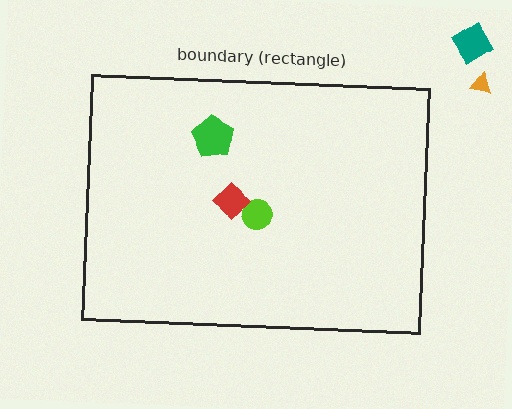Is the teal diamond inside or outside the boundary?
Outside.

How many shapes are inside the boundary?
3 inside, 2 outside.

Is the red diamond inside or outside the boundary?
Inside.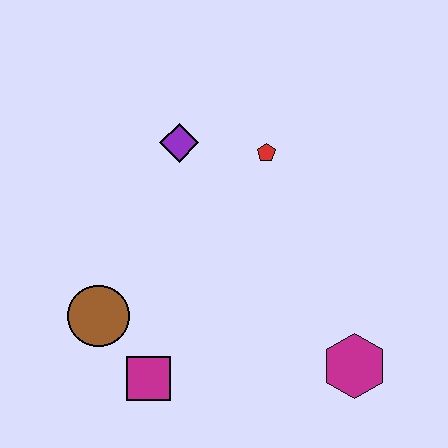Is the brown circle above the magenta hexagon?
Yes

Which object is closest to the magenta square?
The brown circle is closest to the magenta square.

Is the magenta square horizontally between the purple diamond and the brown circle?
Yes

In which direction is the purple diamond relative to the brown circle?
The purple diamond is above the brown circle.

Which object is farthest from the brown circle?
The magenta hexagon is farthest from the brown circle.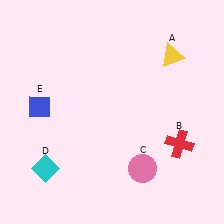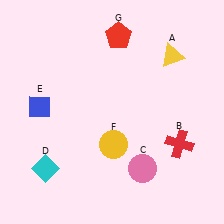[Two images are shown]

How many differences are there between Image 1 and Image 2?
There are 2 differences between the two images.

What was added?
A yellow circle (F), a red pentagon (G) were added in Image 2.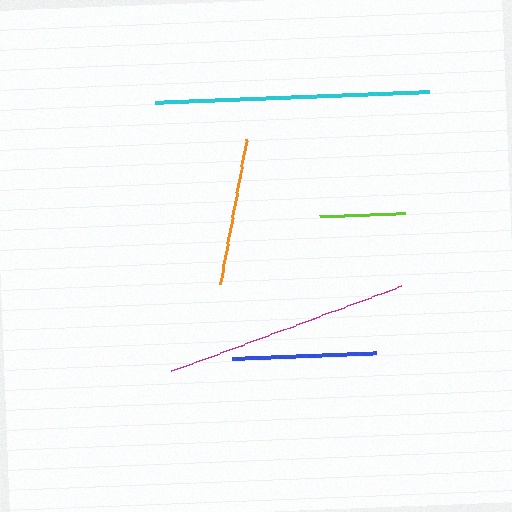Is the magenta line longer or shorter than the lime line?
The magenta line is longer than the lime line.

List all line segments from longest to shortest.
From longest to shortest: cyan, magenta, orange, blue, lime.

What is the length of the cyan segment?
The cyan segment is approximately 273 pixels long.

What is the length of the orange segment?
The orange segment is approximately 147 pixels long.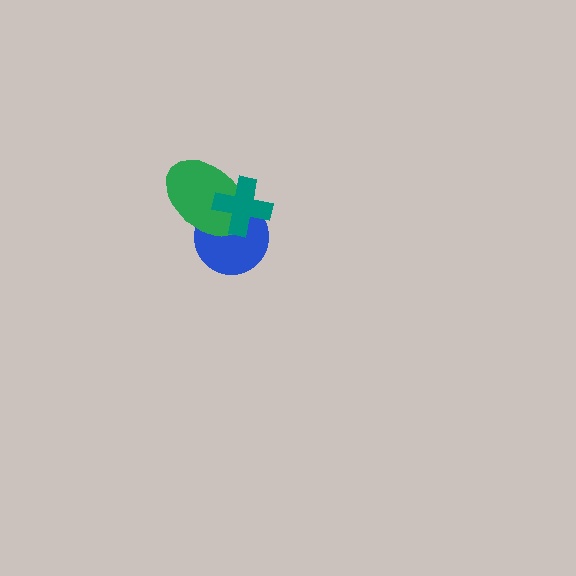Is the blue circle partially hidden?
Yes, it is partially covered by another shape.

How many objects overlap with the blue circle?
2 objects overlap with the blue circle.